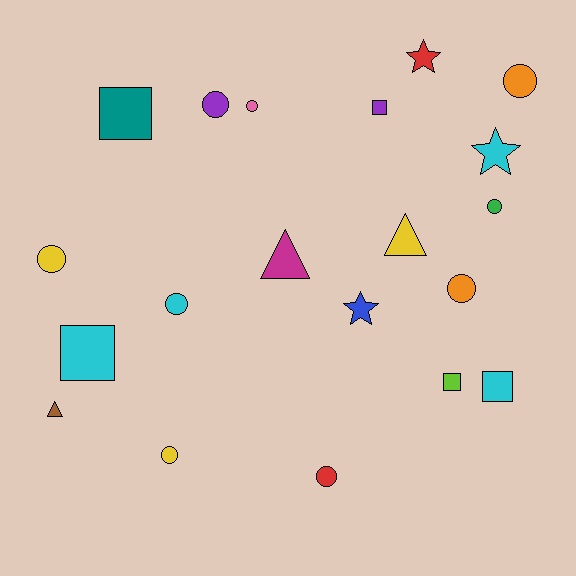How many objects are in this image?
There are 20 objects.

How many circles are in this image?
There are 9 circles.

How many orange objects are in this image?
There are 2 orange objects.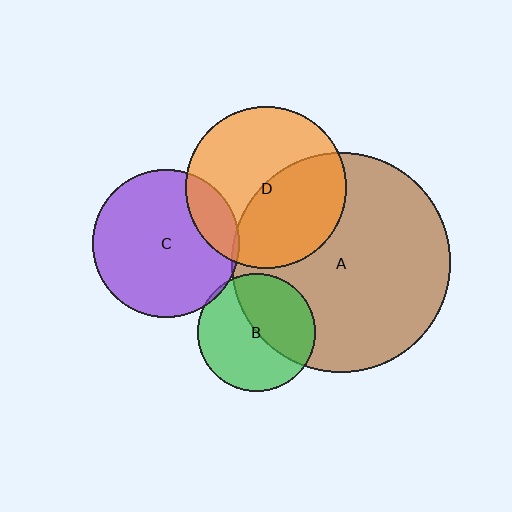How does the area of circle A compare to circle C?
Approximately 2.2 times.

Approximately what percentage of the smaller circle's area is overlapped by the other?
Approximately 45%.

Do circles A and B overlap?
Yes.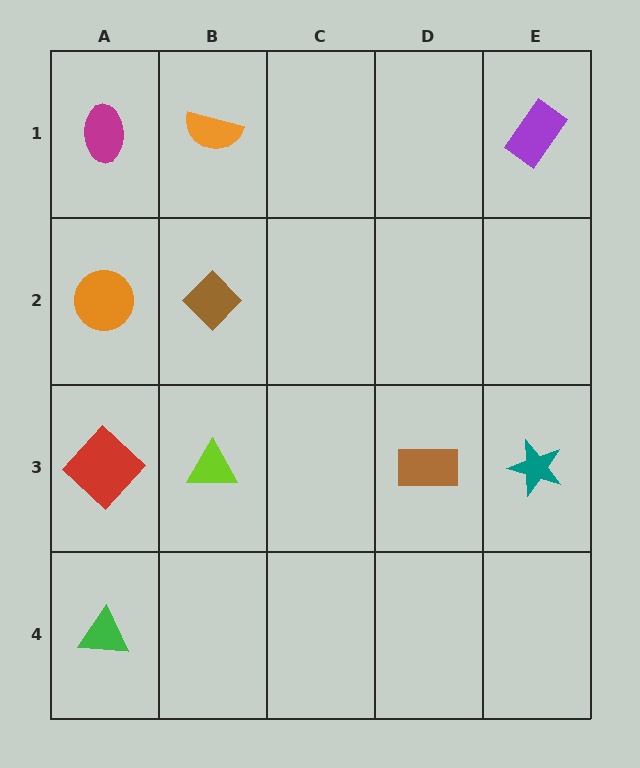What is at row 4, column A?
A green triangle.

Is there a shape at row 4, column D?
No, that cell is empty.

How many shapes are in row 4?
1 shape.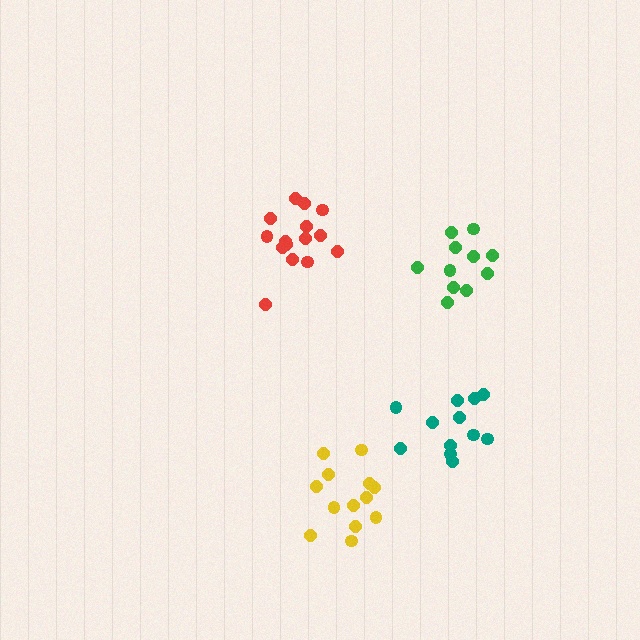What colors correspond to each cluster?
The clusters are colored: green, red, teal, yellow.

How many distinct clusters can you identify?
There are 4 distinct clusters.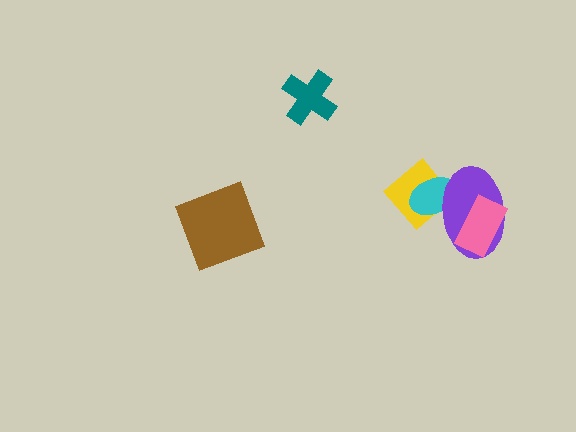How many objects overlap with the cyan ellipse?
2 objects overlap with the cyan ellipse.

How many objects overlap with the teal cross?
0 objects overlap with the teal cross.